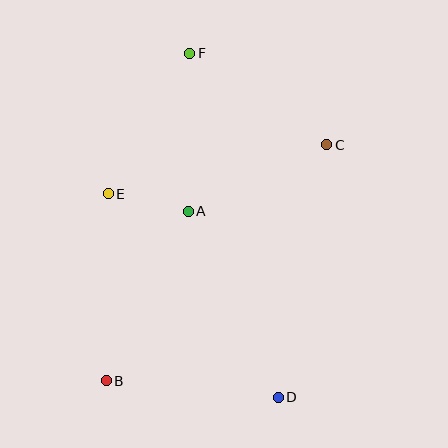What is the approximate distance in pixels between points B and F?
The distance between B and F is approximately 338 pixels.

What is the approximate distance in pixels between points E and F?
The distance between E and F is approximately 163 pixels.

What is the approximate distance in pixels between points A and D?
The distance between A and D is approximately 207 pixels.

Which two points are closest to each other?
Points A and E are closest to each other.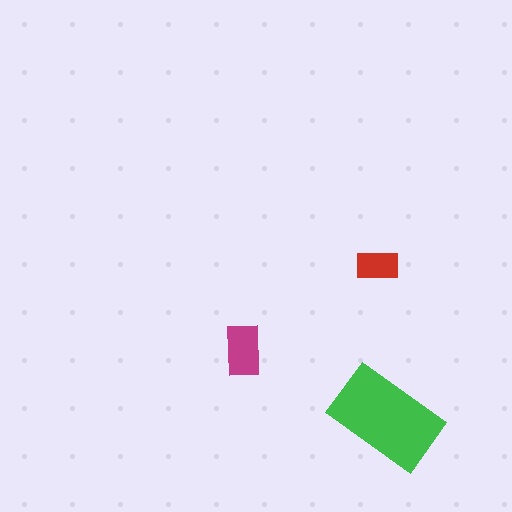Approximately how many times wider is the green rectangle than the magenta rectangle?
About 2 times wider.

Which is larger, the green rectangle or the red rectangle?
The green one.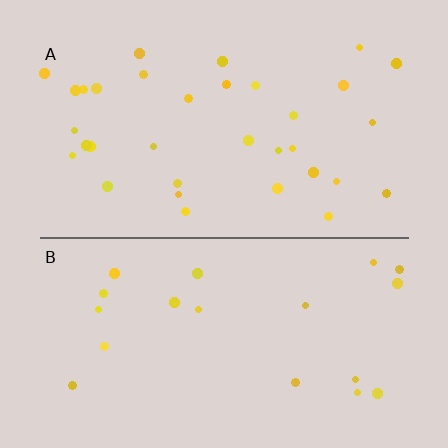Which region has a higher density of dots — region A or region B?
A (the top).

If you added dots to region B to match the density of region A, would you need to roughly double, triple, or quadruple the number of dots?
Approximately double.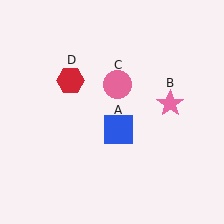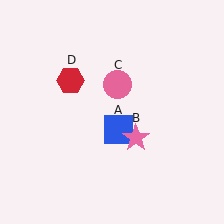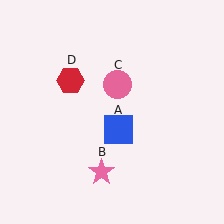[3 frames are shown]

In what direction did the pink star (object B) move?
The pink star (object B) moved down and to the left.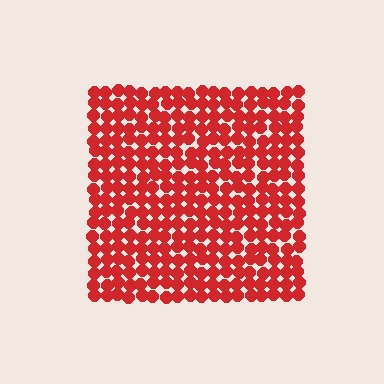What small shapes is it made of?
It is made of small circles.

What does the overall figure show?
The overall figure shows a square.